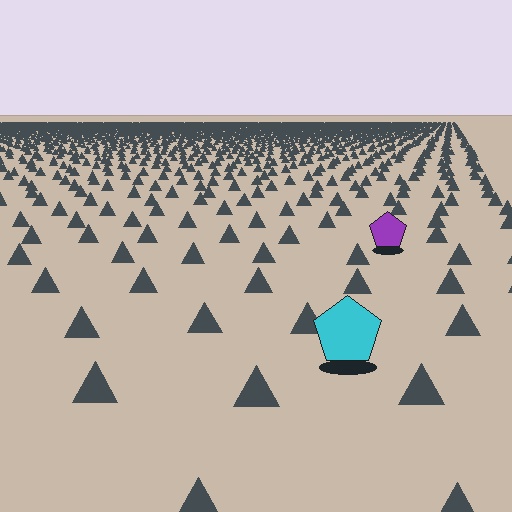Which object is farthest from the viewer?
The purple pentagon is farthest from the viewer. It appears smaller and the ground texture around it is denser.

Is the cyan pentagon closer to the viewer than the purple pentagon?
Yes. The cyan pentagon is closer — you can tell from the texture gradient: the ground texture is coarser near it.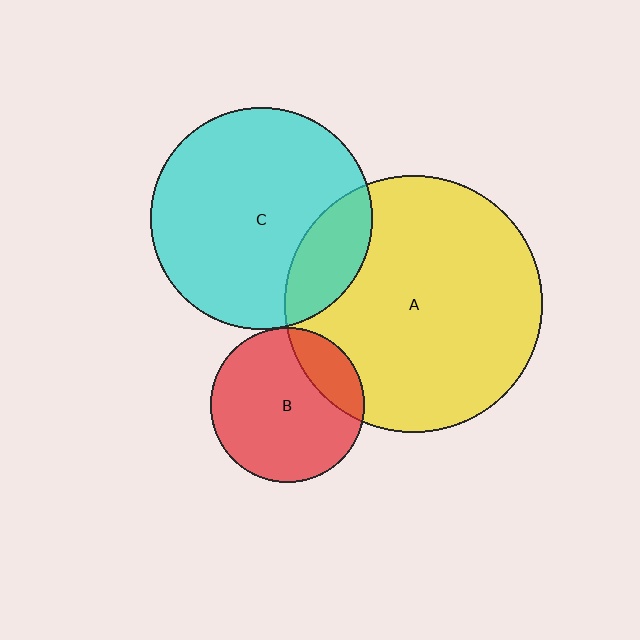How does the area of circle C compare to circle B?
Approximately 2.1 times.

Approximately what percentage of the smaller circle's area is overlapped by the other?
Approximately 20%.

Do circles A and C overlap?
Yes.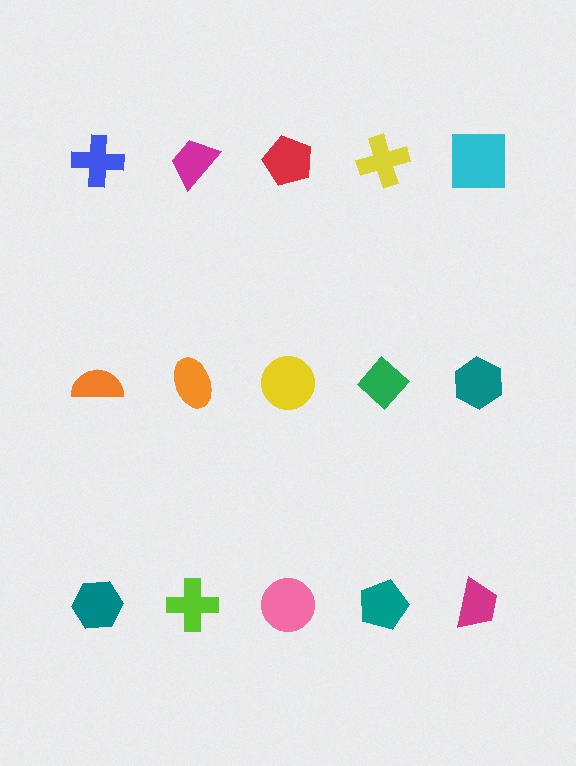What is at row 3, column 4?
A teal pentagon.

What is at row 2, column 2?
An orange ellipse.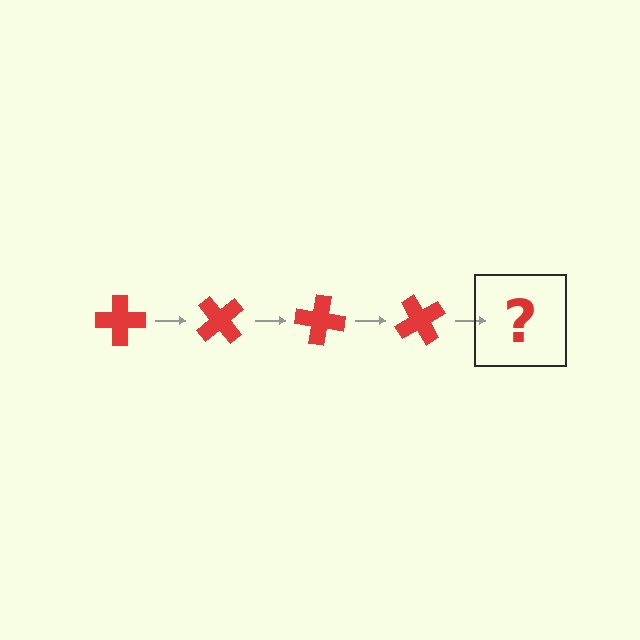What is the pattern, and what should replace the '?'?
The pattern is that the cross rotates 50 degrees each step. The '?' should be a red cross rotated 200 degrees.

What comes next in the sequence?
The next element should be a red cross rotated 200 degrees.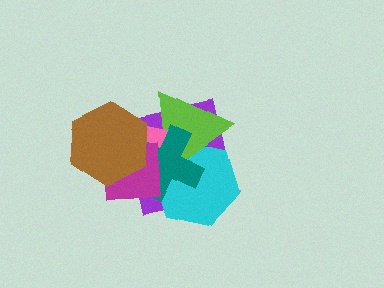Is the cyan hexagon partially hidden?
Yes, it is partially covered by another shape.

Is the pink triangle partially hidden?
Yes, it is partially covered by another shape.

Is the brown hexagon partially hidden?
No, no other shape covers it.